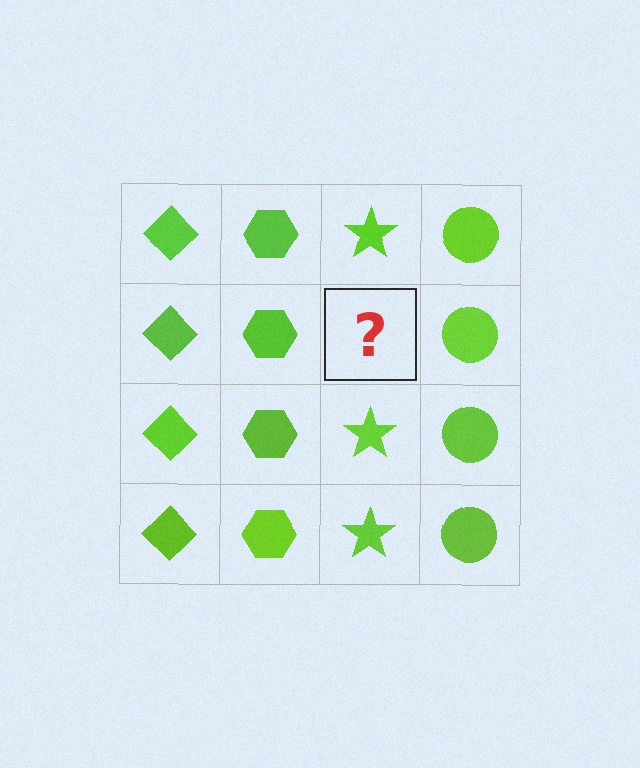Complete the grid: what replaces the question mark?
The question mark should be replaced with a lime star.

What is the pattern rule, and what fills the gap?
The rule is that each column has a consistent shape. The gap should be filled with a lime star.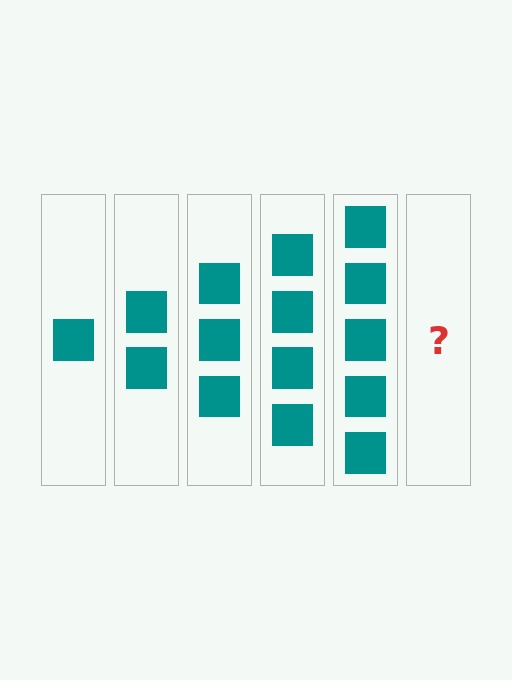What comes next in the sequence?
The next element should be 6 squares.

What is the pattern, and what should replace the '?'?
The pattern is that each step adds one more square. The '?' should be 6 squares.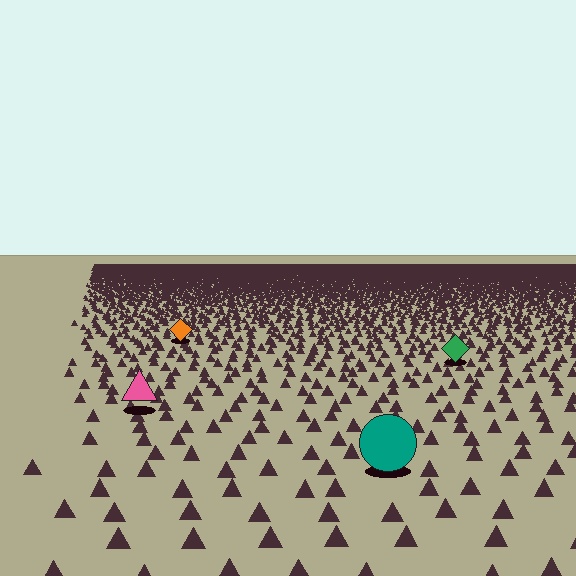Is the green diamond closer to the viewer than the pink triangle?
No. The pink triangle is closer — you can tell from the texture gradient: the ground texture is coarser near it.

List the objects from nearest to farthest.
From nearest to farthest: the teal circle, the pink triangle, the green diamond, the orange diamond.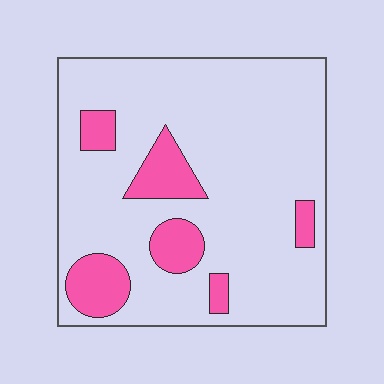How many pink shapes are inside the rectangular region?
6.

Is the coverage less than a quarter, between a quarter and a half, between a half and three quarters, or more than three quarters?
Less than a quarter.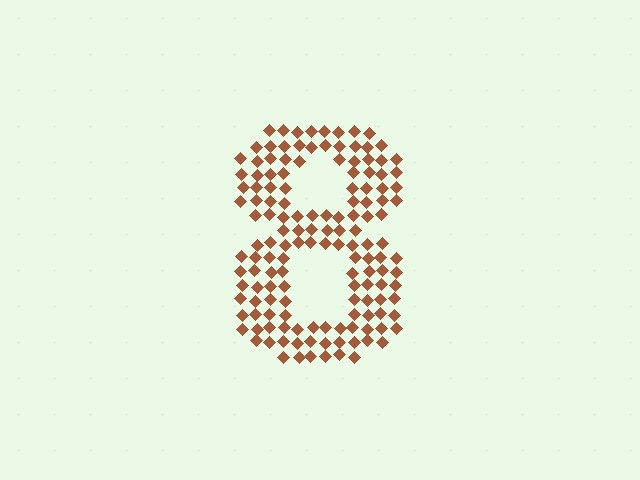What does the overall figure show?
The overall figure shows the digit 8.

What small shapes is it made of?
It is made of small diamonds.